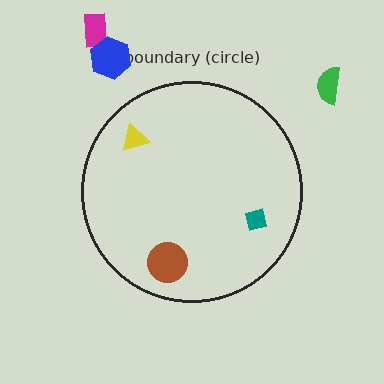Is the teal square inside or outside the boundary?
Inside.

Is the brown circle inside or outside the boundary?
Inside.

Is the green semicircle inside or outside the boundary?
Outside.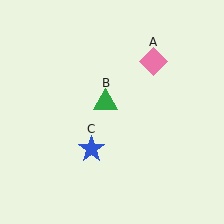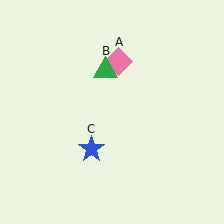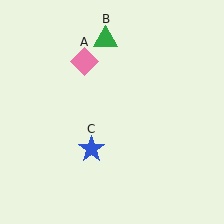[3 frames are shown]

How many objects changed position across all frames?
2 objects changed position: pink diamond (object A), green triangle (object B).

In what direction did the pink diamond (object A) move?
The pink diamond (object A) moved left.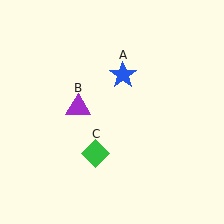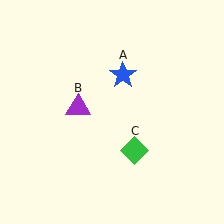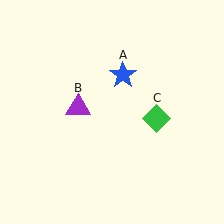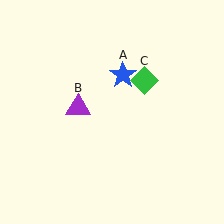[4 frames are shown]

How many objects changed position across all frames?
1 object changed position: green diamond (object C).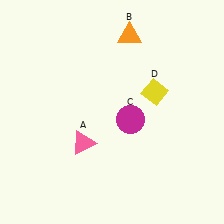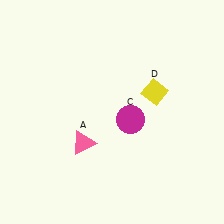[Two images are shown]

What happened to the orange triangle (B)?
The orange triangle (B) was removed in Image 2. It was in the top-right area of Image 1.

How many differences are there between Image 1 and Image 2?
There is 1 difference between the two images.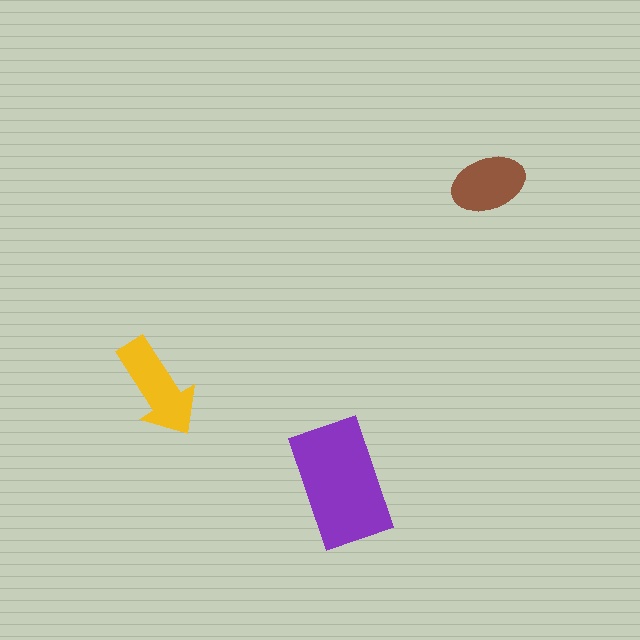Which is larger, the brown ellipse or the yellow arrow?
The yellow arrow.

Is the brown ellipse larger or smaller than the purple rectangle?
Smaller.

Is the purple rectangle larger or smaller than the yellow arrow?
Larger.